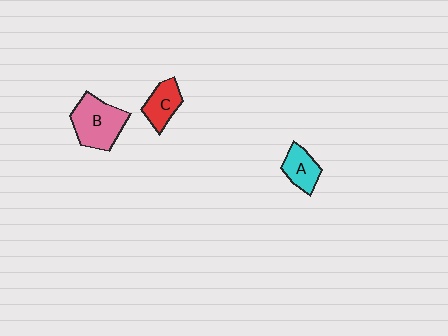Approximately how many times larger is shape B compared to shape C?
Approximately 1.7 times.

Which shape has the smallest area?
Shape A (cyan).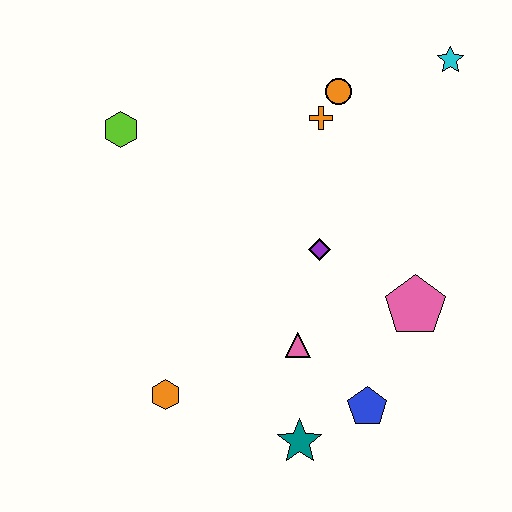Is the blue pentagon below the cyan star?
Yes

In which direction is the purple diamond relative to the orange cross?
The purple diamond is below the orange cross.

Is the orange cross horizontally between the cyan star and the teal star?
Yes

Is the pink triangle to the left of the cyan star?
Yes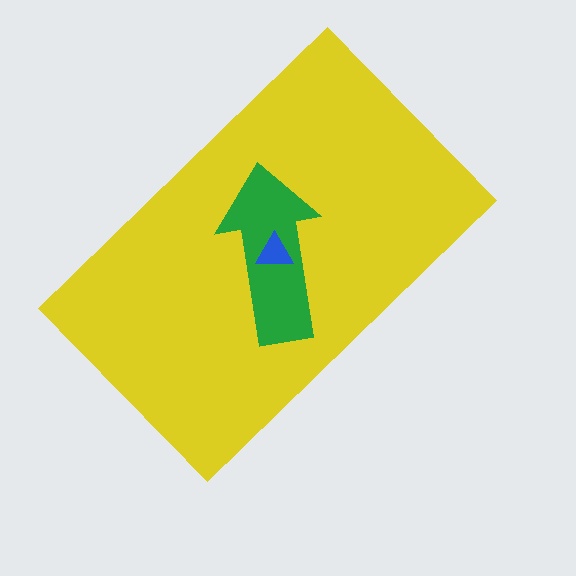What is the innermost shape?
The blue triangle.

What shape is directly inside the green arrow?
The blue triangle.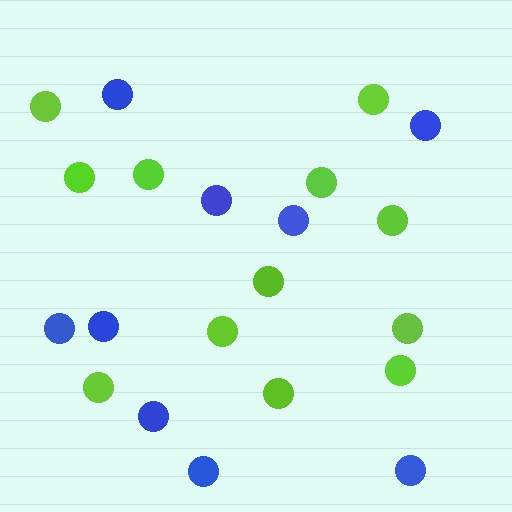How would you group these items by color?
There are 2 groups: one group of blue circles (9) and one group of lime circles (12).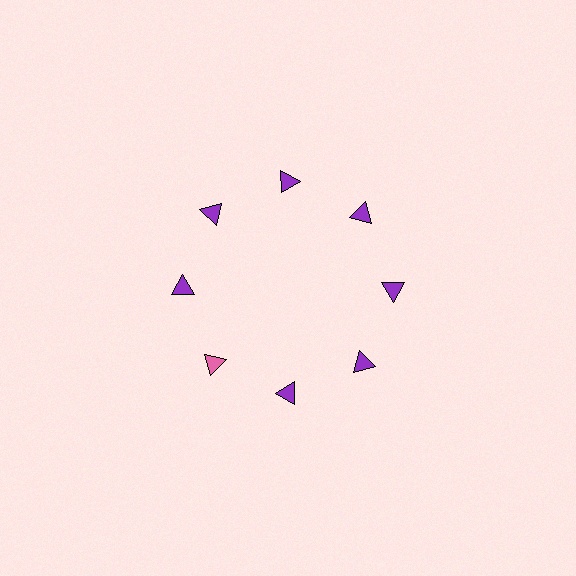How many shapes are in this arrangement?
There are 8 shapes arranged in a ring pattern.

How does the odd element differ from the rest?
It has a different color: pink instead of purple.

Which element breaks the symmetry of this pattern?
The pink triangle at roughly the 8 o'clock position breaks the symmetry. All other shapes are purple triangles.